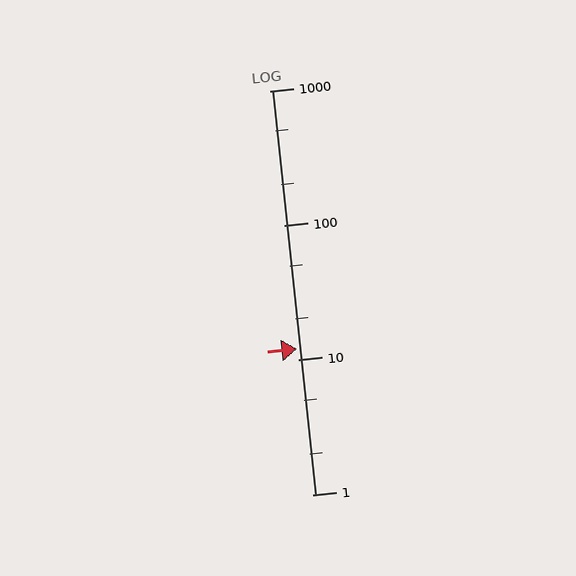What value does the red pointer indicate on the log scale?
The pointer indicates approximately 12.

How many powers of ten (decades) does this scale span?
The scale spans 3 decades, from 1 to 1000.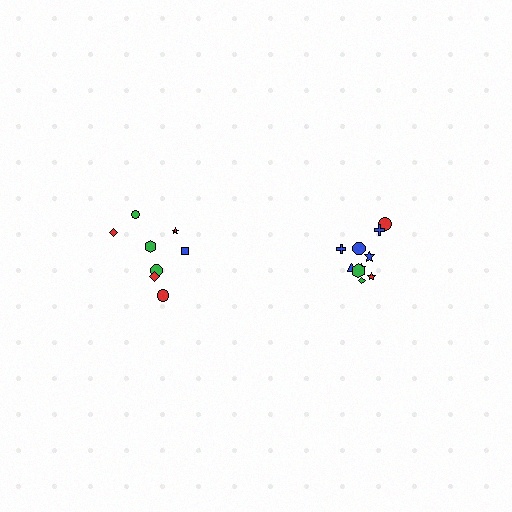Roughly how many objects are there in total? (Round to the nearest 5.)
Roughly 20 objects in total.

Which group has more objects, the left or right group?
The right group.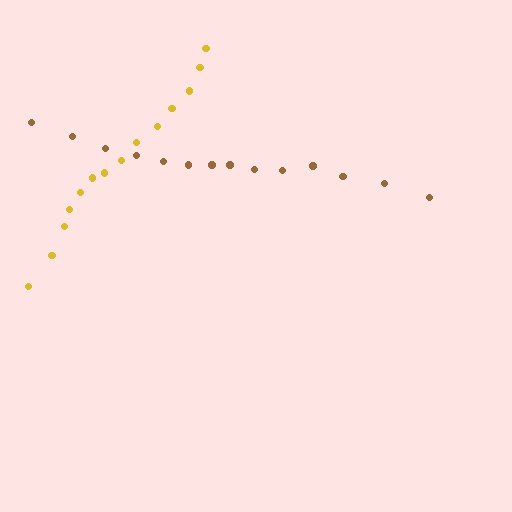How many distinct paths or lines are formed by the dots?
There are 2 distinct paths.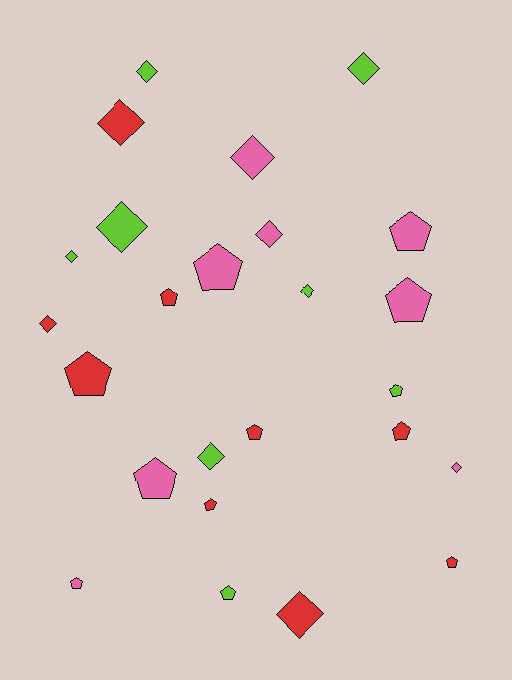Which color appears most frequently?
Red, with 9 objects.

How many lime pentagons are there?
There are 2 lime pentagons.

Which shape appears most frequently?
Pentagon, with 13 objects.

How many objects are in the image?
There are 25 objects.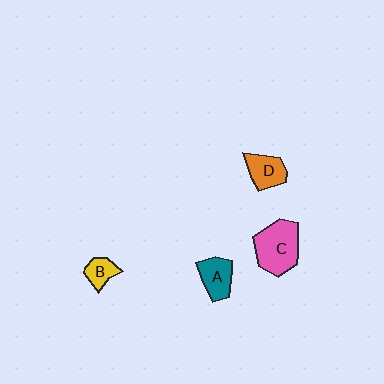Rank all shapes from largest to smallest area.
From largest to smallest: C (pink), A (teal), D (orange), B (yellow).